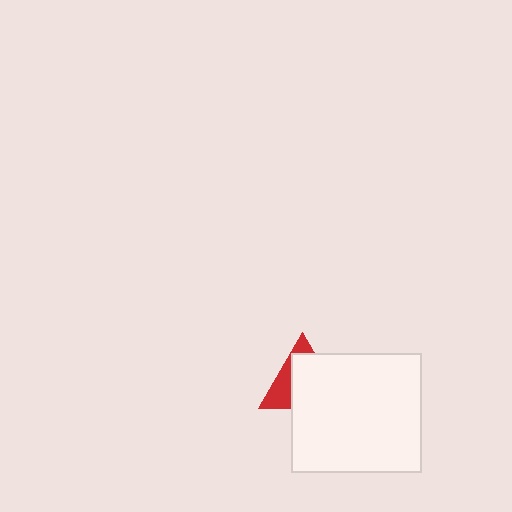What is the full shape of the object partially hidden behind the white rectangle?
The partially hidden object is a red triangle.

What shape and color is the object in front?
The object in front is a white rectangle.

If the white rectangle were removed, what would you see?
You would see the complete red triangle.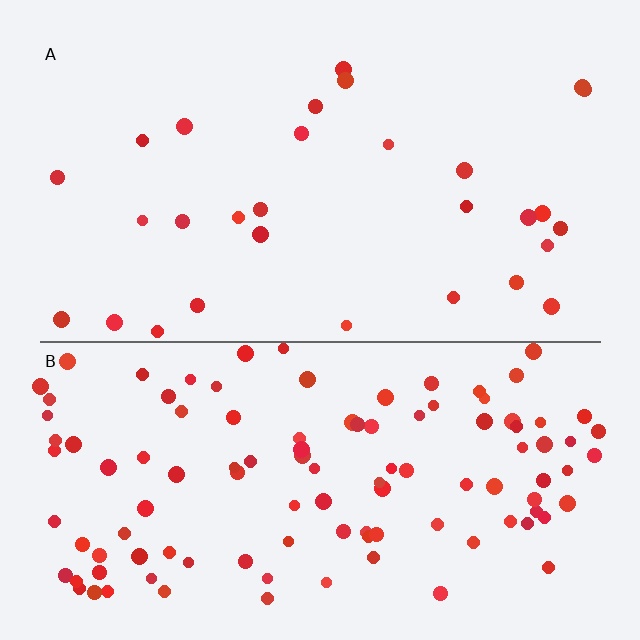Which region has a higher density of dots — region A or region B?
B (the bottom).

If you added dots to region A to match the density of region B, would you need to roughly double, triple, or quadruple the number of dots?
Approximately quadruple.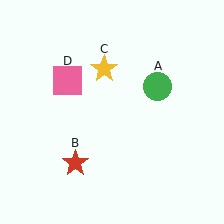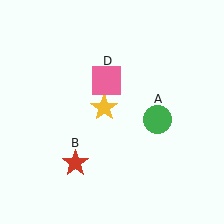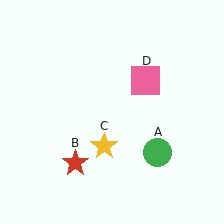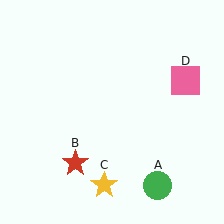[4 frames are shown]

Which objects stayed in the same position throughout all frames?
Red star (object B) remained stationary.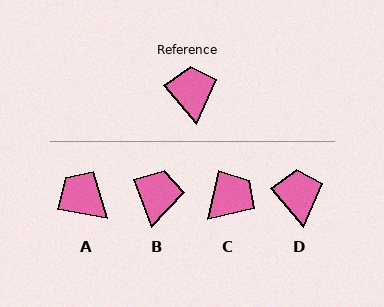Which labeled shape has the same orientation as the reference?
D.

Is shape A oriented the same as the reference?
No, it is off by about 40 degrees.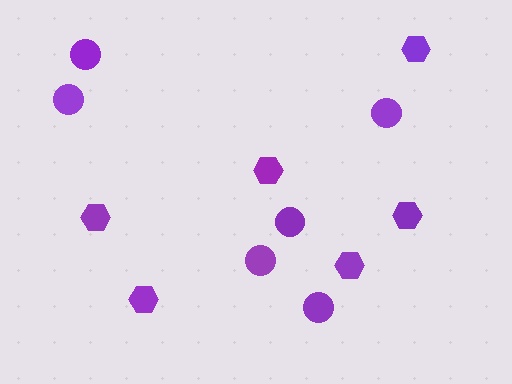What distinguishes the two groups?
There are 2 groups: one group of circles (6) and one group of hexagons (6).